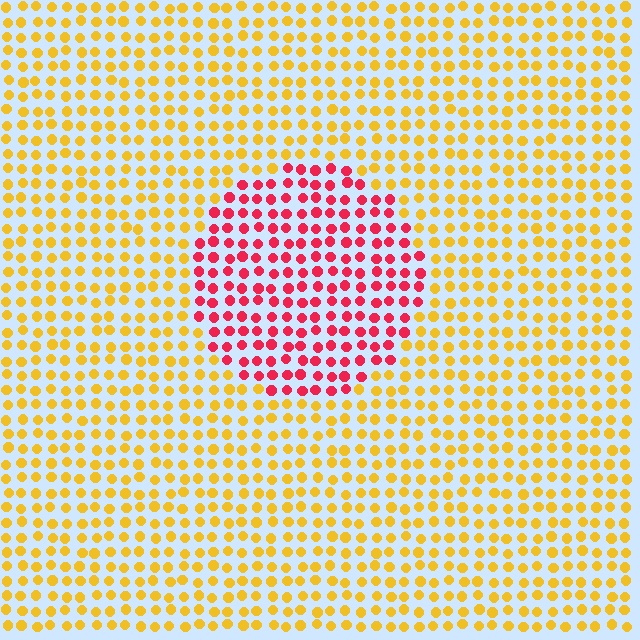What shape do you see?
I see a circle.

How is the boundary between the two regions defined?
The boundary is defined purely by a slight shift in hue (about 59 degrees). Spacing, size, and orientation are identical on both sides.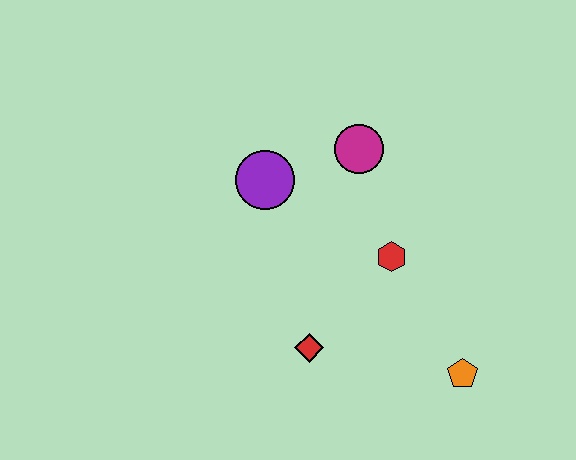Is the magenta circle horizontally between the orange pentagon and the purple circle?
Yes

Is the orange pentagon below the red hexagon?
Yes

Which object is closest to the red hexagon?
The magenta circle is closest to the red hexagon.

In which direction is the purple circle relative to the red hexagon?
The purple circle is to the left of the red hexagon.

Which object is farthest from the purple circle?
The orange pentagon is farthest from the purple circle.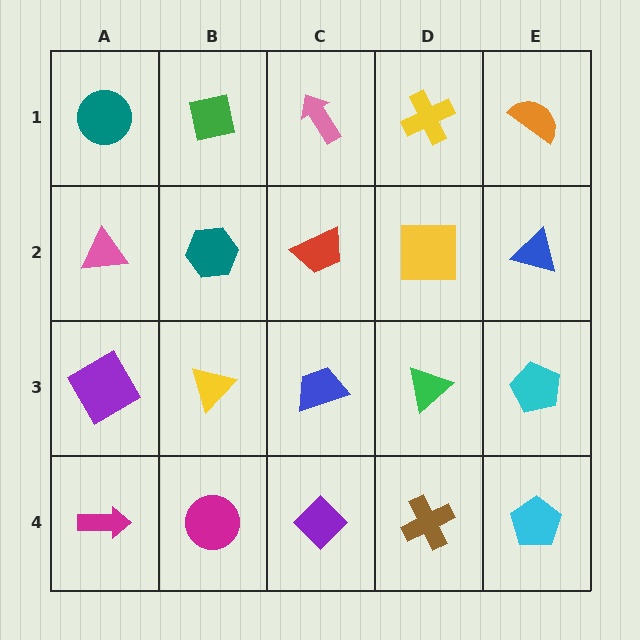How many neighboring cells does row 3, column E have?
3.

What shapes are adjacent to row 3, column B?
A teal hexagon (row 2, column B), a magenta circle (row 4, column B), a purple square (row 3, column A), a blue trapezoid (row 3, column C).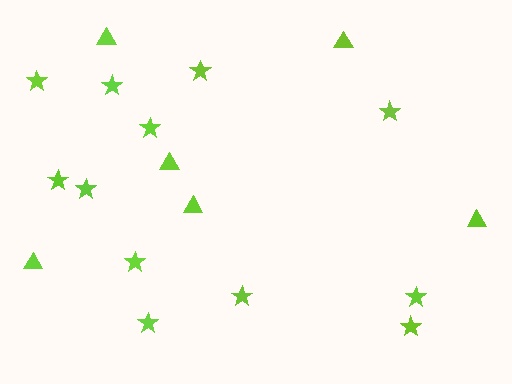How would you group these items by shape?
There are 2 groups: one group of triangles (6) and one group of stars (12).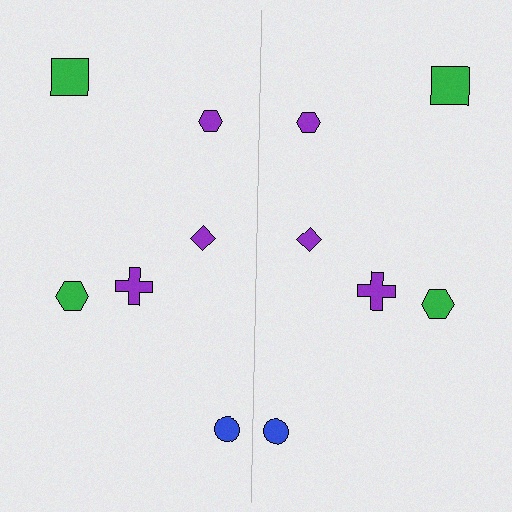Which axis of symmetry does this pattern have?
The pattern has a vertical axis of symmetry running through the center of the image.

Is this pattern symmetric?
Yes, this pattern has bilateral (reflection) symmetry.